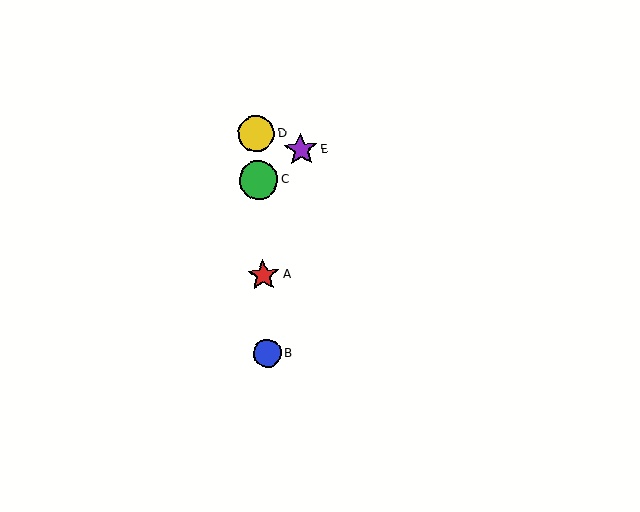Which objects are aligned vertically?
Objects A, B, C, D are aligned vertically.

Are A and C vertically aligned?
Yes, both are at x≈263.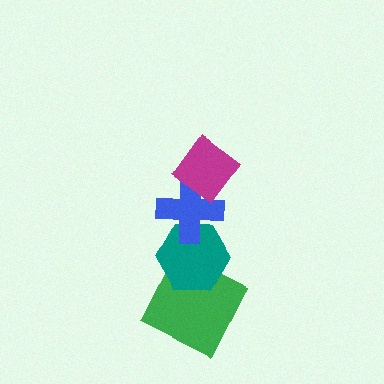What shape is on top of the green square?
The teal hexagon is on top of the green square.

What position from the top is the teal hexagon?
The teal hexagon is 3rd from the top.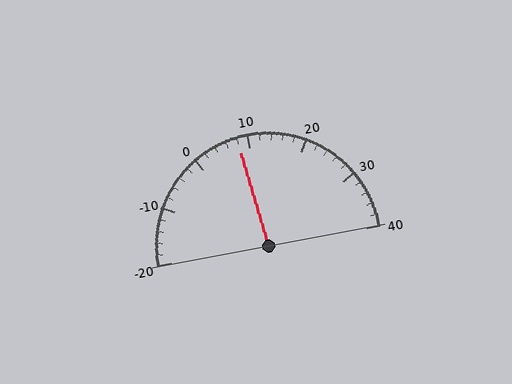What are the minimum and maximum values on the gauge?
The gauge ranges from -20 to 40.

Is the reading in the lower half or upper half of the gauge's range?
The reading is in the lower half of the range (-20 to 40).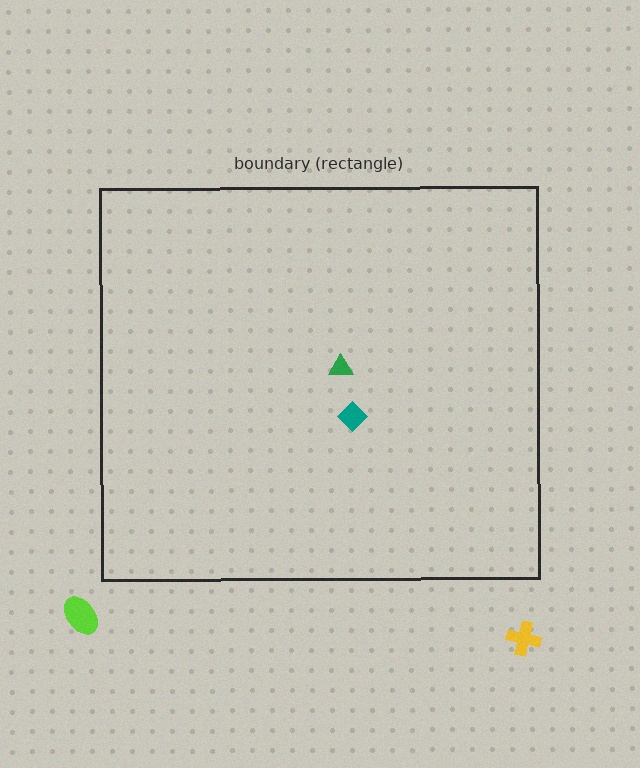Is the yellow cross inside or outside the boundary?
Outside.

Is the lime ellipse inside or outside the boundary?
Outside.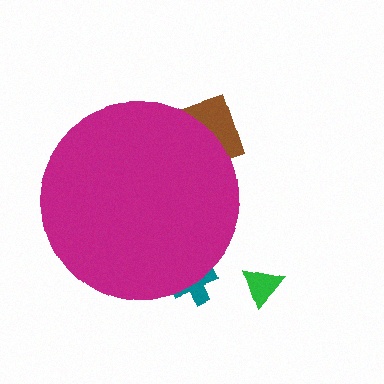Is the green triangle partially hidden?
No, the green triangle is fully visible.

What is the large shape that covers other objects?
A magenta circle.